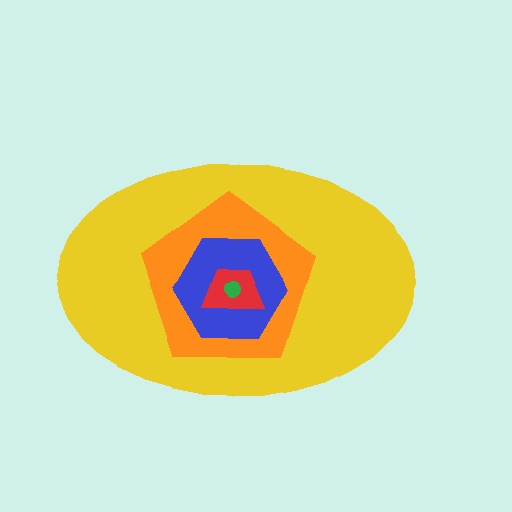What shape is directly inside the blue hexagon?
The red trapezoid.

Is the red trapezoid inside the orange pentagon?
Yes.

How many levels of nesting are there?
5.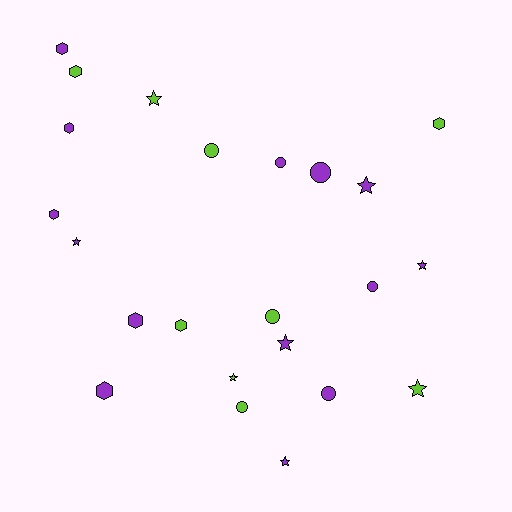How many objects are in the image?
There are 23 objects.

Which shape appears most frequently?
Hexagon, with 8 objects.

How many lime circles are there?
There are 3 lime circles.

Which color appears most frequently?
Purple, with 14 objects.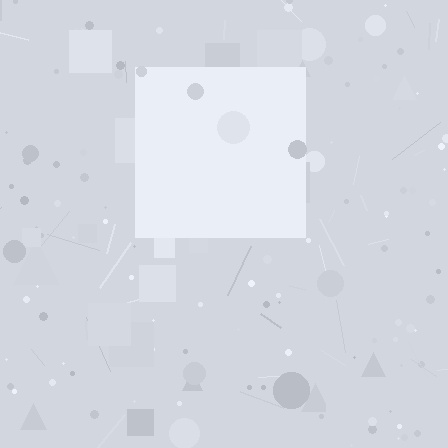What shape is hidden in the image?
A square is hidden in the image.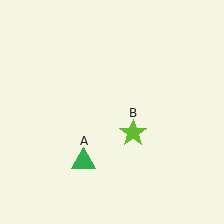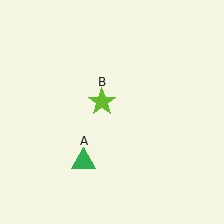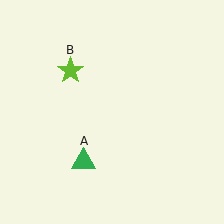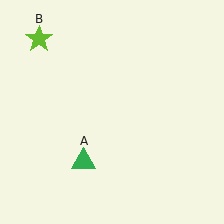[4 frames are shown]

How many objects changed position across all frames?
1 object changed position: lime star (object B).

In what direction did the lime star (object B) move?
The lime star (object B) moved up and to the left.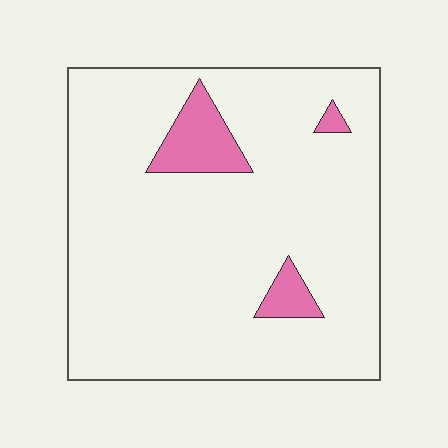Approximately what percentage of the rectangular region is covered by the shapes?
Approximately 10%.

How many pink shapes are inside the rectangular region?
3.